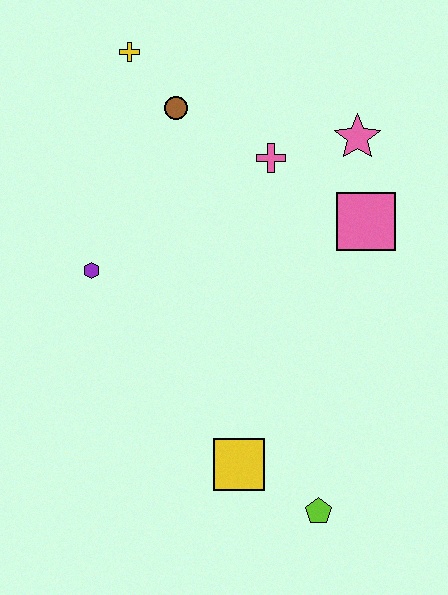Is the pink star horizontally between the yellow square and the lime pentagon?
No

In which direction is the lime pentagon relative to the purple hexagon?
The lime pentagon is below the purple hexagon.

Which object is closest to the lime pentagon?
The yellow square is closest to the lime pentagon.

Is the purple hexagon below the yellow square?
No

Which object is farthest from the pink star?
The lime pentagon is farthest from the pink star.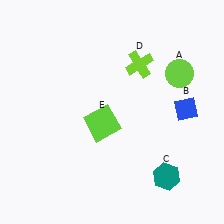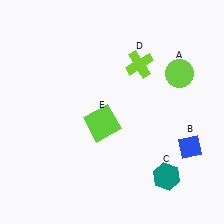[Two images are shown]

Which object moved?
The blue diamond (B) moved down.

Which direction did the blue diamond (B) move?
The blue diamond (B) moved down.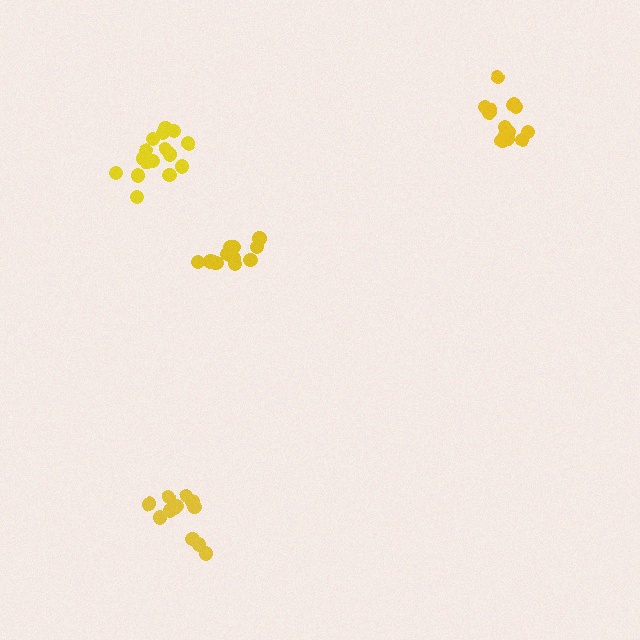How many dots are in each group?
Group 1: 12 dots, Group 2: 16 dots, Group 3: 14 dots, Group 4: 13 dots (55 total).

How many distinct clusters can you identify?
There are 4 distinct clusters.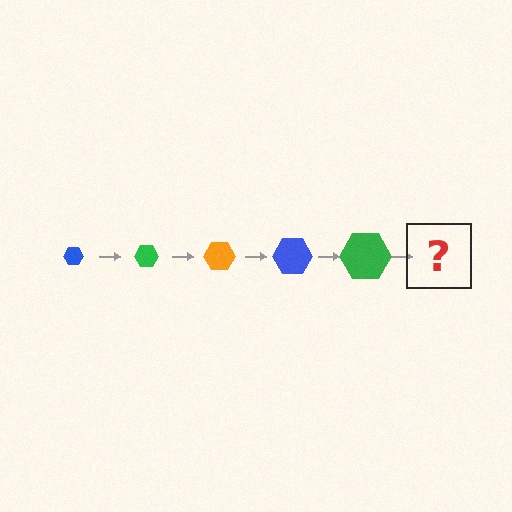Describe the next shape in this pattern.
It should be an orange hexagon, larger than the previous one.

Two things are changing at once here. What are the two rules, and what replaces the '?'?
The two rules are that the hexagon grows larger each step and the color cycles through blue, green, and orange. The '?' should be an orange hexagon, larger than the previous one.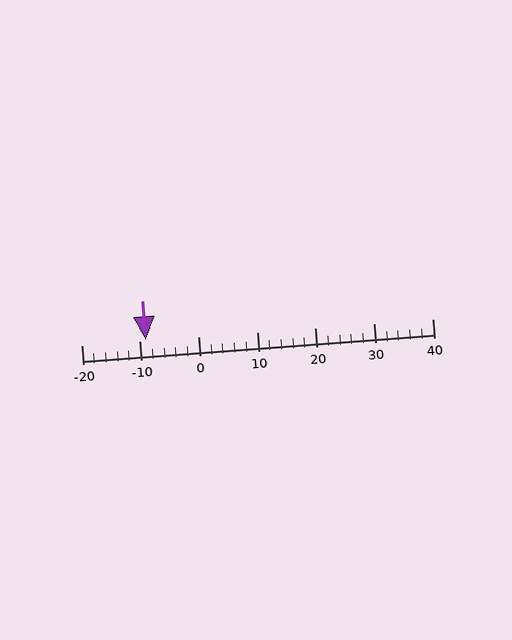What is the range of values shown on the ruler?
The ruler shows values from -20 to 40.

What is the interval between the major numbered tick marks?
The major tick marks are spaced 10 units apart.